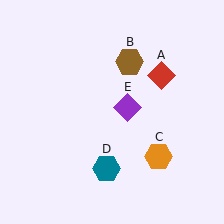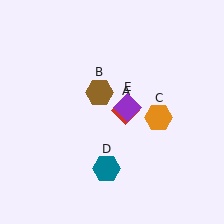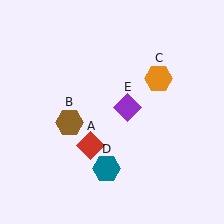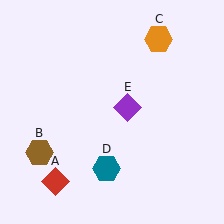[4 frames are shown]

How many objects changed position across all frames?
3 objects changed position: red diamond (object A), brown hexagon (object B), orange hexagon (object C).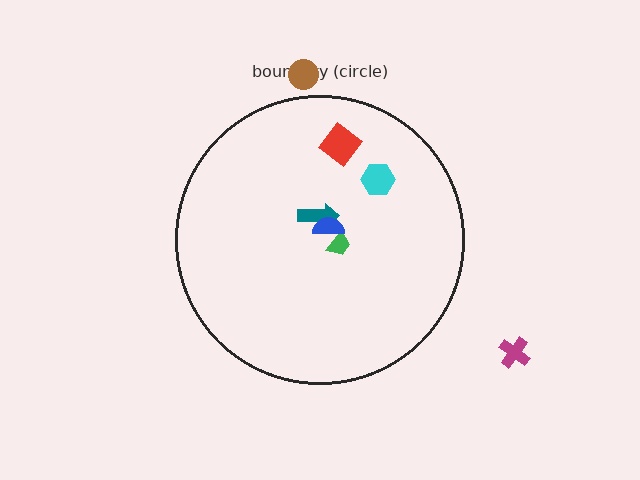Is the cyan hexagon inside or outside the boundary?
Inside.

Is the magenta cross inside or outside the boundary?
Outside.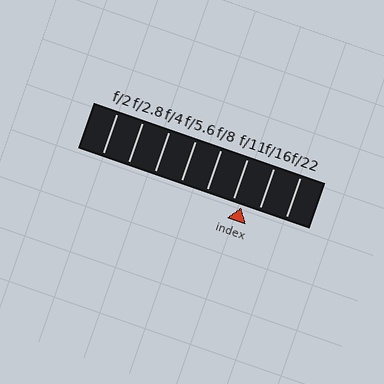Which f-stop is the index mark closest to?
The index mark is closest to f/11.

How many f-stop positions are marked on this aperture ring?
There are 8 f-stop positions marked.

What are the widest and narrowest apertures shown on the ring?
The widest aperture shown is f/2 and the narrowest is f/22.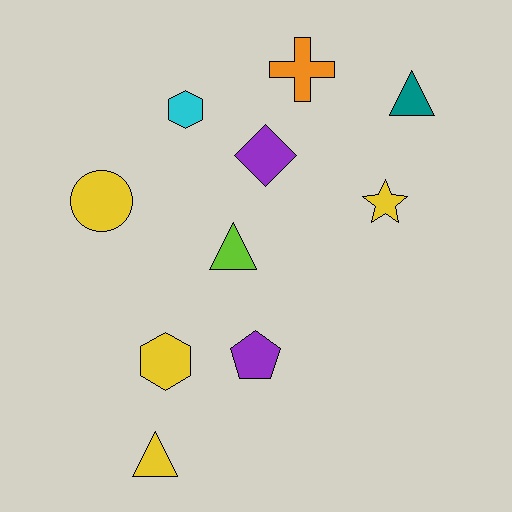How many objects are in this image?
There are 10 objects.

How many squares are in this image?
There are no squares.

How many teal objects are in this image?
There is 1 teal object.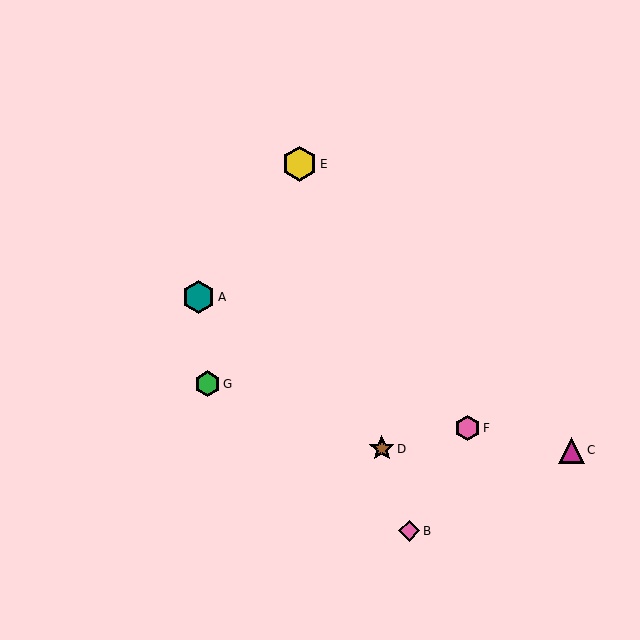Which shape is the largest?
The yellow hexagon (labeled E) is the largest.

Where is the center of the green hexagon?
The center of the green hexagon is at (207, 384).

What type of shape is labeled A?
Shape A is a teal hexagon.